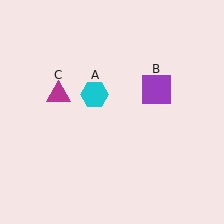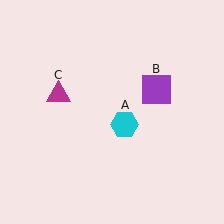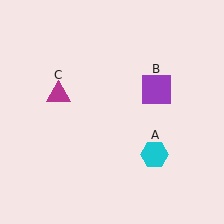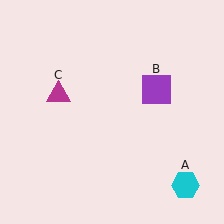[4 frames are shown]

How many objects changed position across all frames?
1 object changed position: cyan hexagon (object A).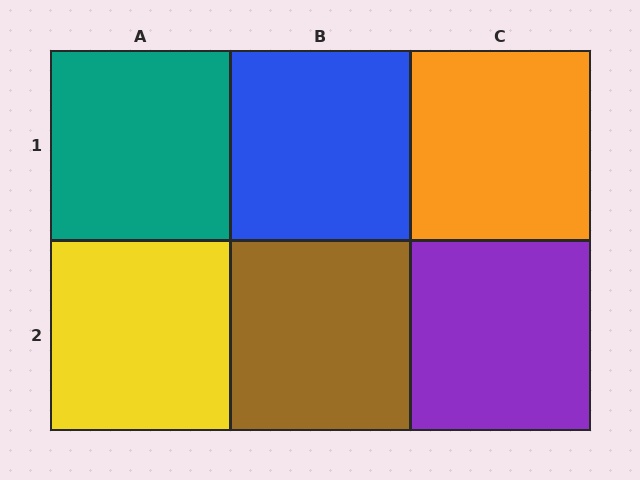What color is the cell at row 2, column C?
Purple.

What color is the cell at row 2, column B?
Brown.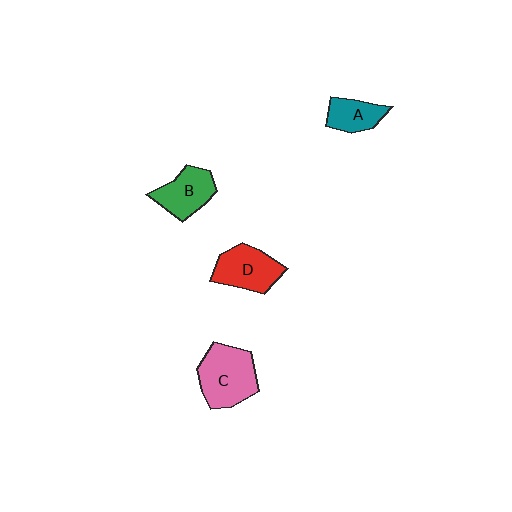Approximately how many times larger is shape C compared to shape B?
Approximately 1.4 times.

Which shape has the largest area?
Shape C (pink).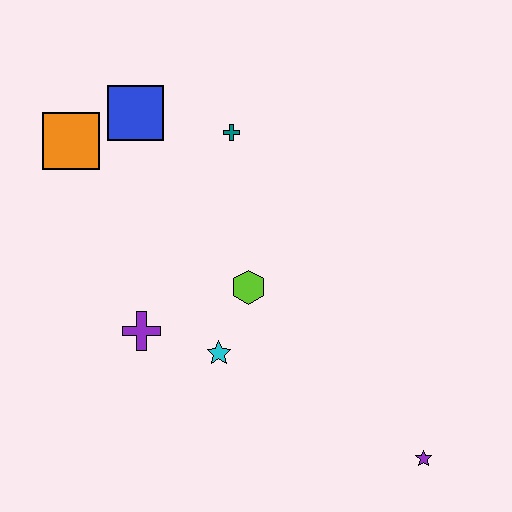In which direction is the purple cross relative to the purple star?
The purple cross is to the left of the purple star.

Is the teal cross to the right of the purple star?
No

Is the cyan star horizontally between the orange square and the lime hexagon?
Yes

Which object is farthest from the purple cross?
The purple star is farthest from the purple cross.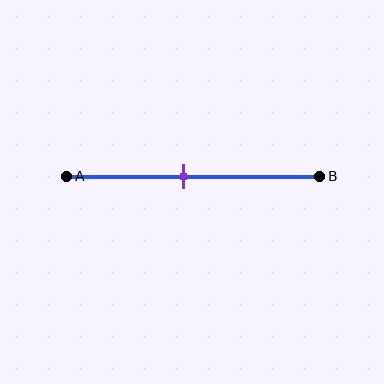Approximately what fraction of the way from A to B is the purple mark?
The purple mark is approximately 45% of the way from A to B.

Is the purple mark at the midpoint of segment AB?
No, the mark is at about 45% from A, not at the 50% midpoint.